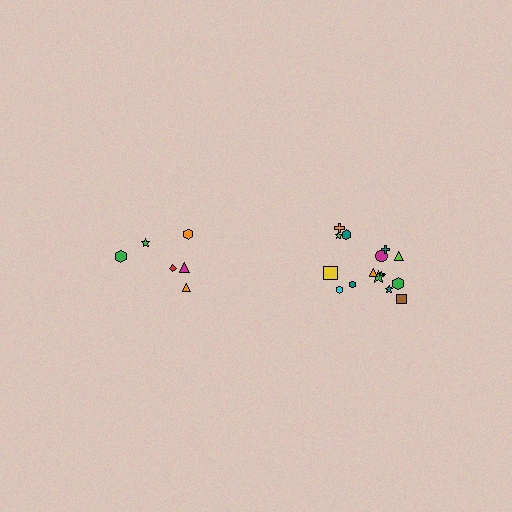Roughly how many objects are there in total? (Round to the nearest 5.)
Roughly 20 objects in total.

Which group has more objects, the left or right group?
The right group.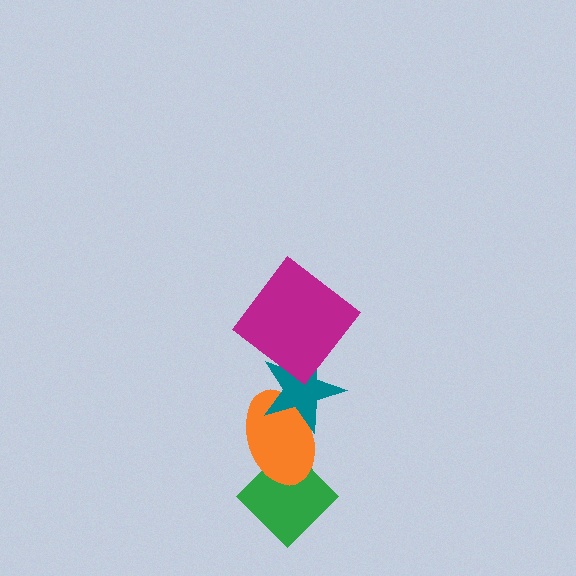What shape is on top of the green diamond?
The orange ellipse is on top of the green diamond.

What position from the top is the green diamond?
The green diamond is 4th from the top.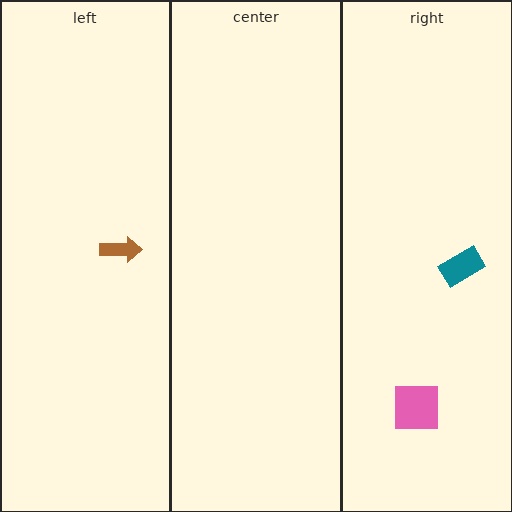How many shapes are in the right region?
2.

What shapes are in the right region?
The teal rectangle, the pink square.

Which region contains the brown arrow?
The left region.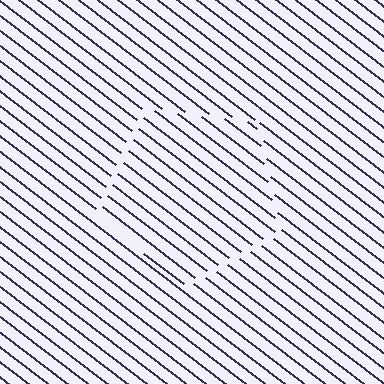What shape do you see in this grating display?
An illusory pentagon. The interior of the shape contains the same grating, shifted by half a period — the contour is defined by the phase discontinuity where line-ends from the inner and outer gratings abut.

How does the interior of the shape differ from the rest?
The interior of the shape contains the same grating, shifted by half a period — the contour is defined by the phase discontinuity where line-ends from the inner and outer gratings abut.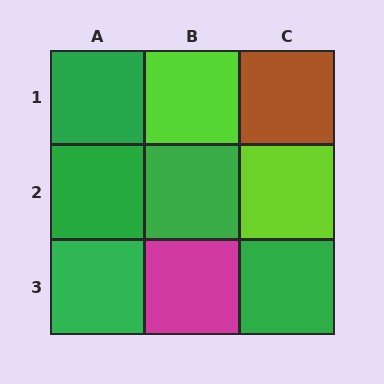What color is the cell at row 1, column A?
Green.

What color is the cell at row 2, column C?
Lime.